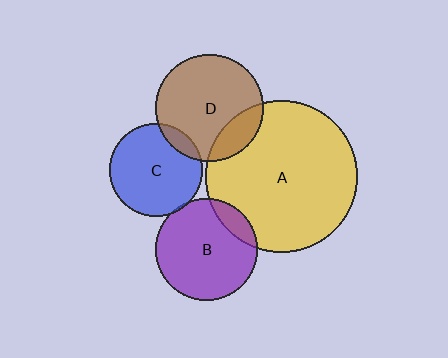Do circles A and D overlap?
Yes.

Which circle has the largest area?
Circle A (yellow).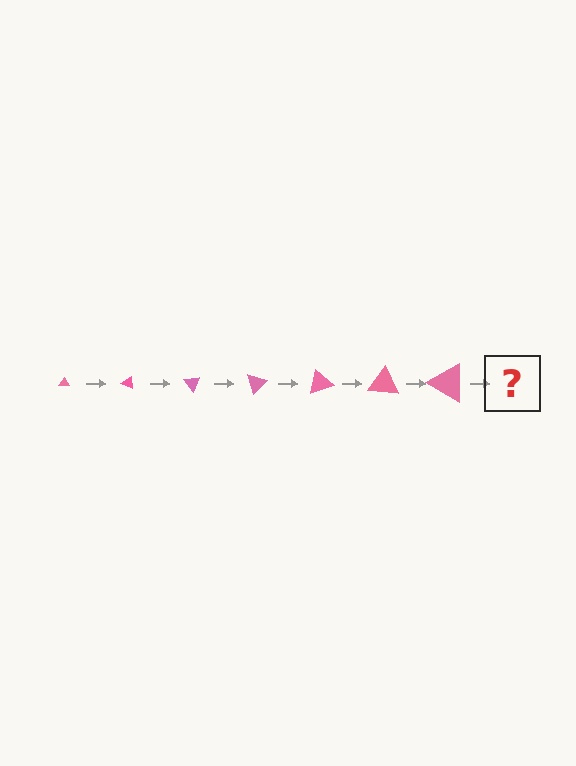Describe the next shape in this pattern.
It should be a triangle, larger than the previous one and rotated 175 degrees from the start.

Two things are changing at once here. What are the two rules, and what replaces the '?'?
The two rules are that the triangle grows larger each step and it rotates 25 degrees each step. The '?' should be a triangle, larger than the previous one and rotated 175 degrees from the start.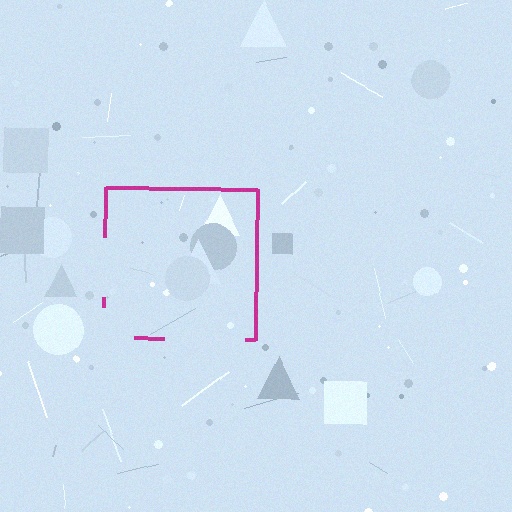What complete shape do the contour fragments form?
The contour fragments form a square.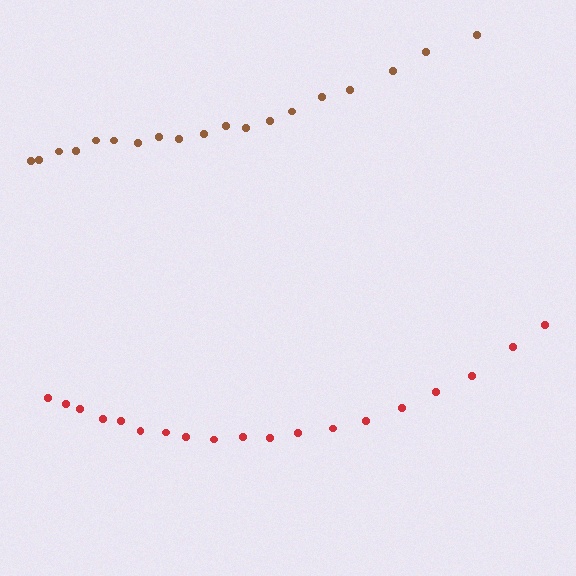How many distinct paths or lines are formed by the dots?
There are 2 distinct paths.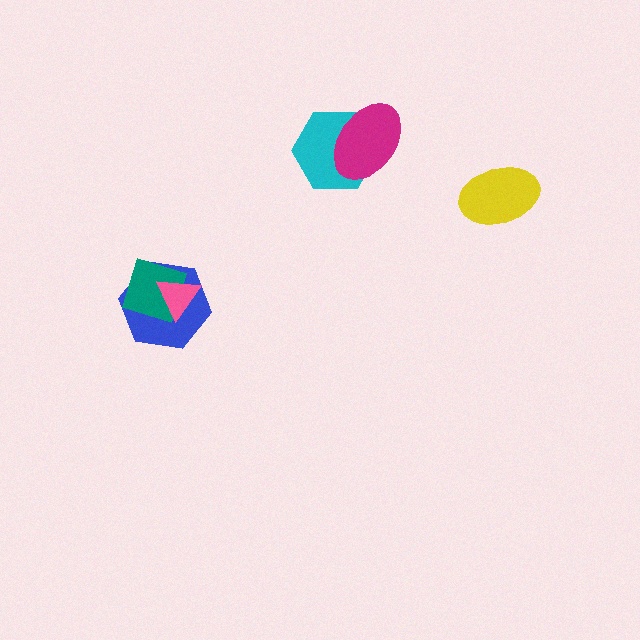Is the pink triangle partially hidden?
No, no other shape covers it.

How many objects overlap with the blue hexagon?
2 objects overlap with the blue hexagon.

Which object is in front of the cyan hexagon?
The magenta ellipse is in front of the cyan hexagon.